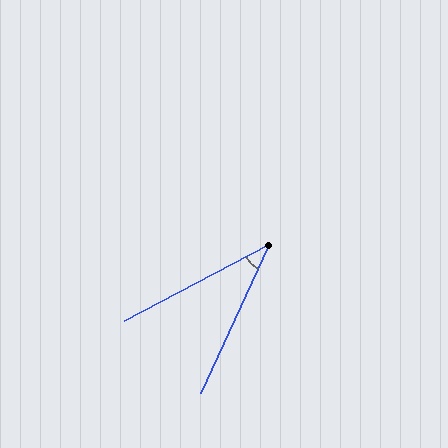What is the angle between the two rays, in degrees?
Approximately 38 degrees.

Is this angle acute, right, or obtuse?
It is acute.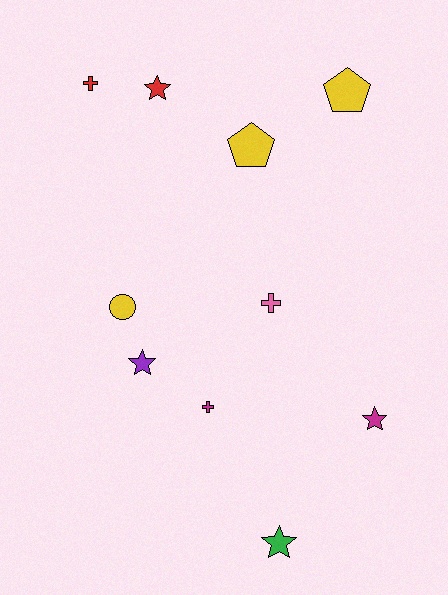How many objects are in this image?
There are 10 objects.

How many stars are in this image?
There are 4 stars.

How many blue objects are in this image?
There are no blue objects.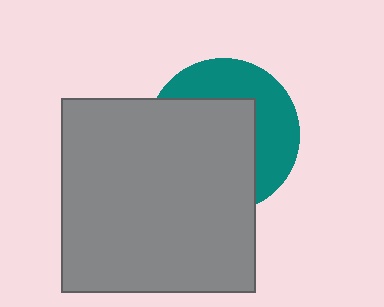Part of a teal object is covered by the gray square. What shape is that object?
It is a circle.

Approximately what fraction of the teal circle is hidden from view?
Roughly 59% of the teal circle is hidden behind the gray square.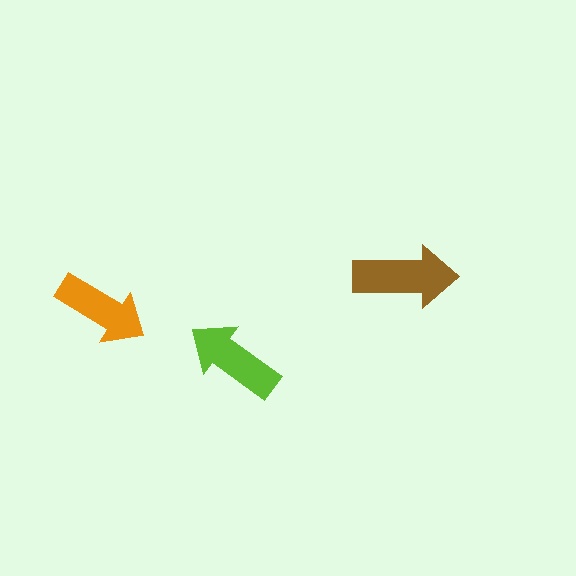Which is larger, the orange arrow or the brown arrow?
The brown one.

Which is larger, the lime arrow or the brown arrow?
The brown one.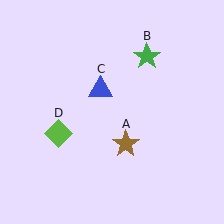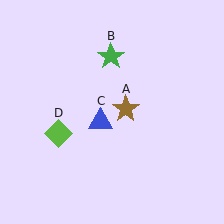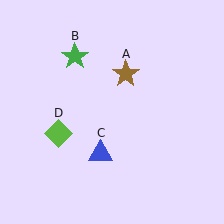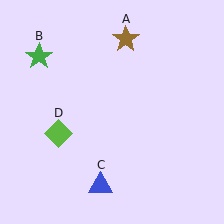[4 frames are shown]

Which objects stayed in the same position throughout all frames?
Lime diamond (object D) remained stationary.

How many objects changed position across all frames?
3 objects changed position: brown star (object A), green star (object B), blue triangle (object C).